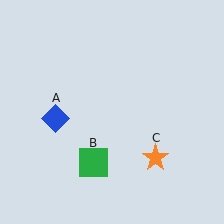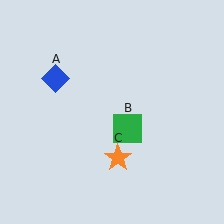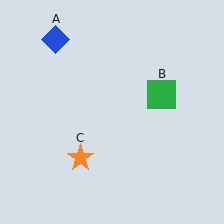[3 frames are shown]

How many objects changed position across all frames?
3 objects changed position: blue diamond (object A), green square (object B), orange star (object C).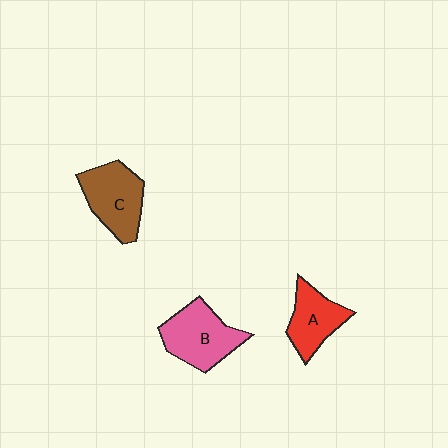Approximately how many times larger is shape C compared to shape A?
Approximately 1.3 times.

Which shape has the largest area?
Shape B (pink).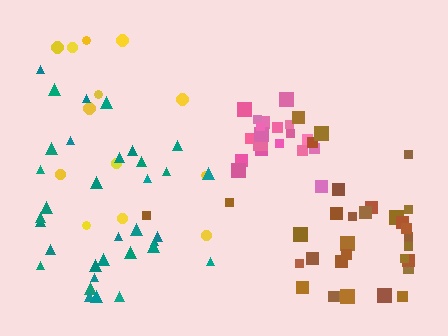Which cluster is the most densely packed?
Pink.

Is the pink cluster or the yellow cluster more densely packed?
Pink.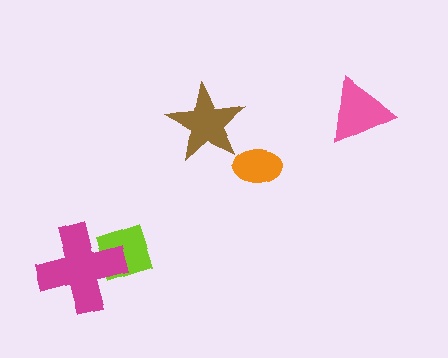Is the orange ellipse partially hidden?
No, no other shape covers it.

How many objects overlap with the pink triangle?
0 objects overlap with the pink triangle.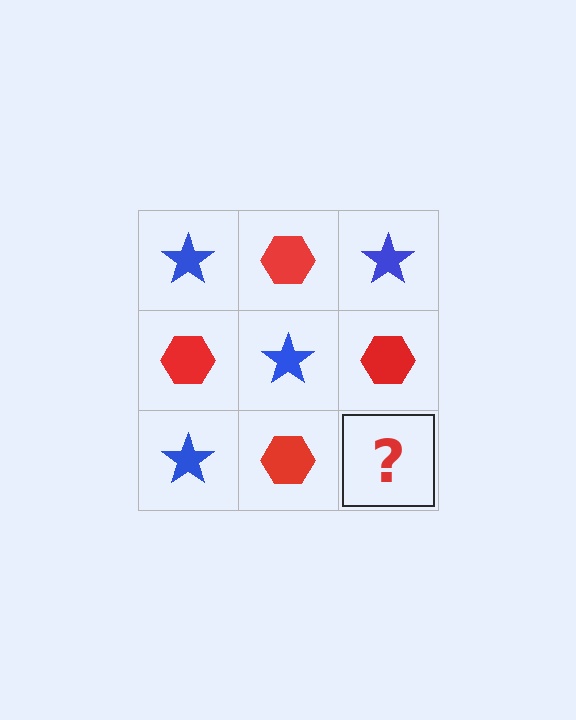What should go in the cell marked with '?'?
The missing cell should contain a blue star.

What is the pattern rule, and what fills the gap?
The rule is that it alternates blue star and red hexagon in a checkerboard pattern. The gap should be filled with a blue star.